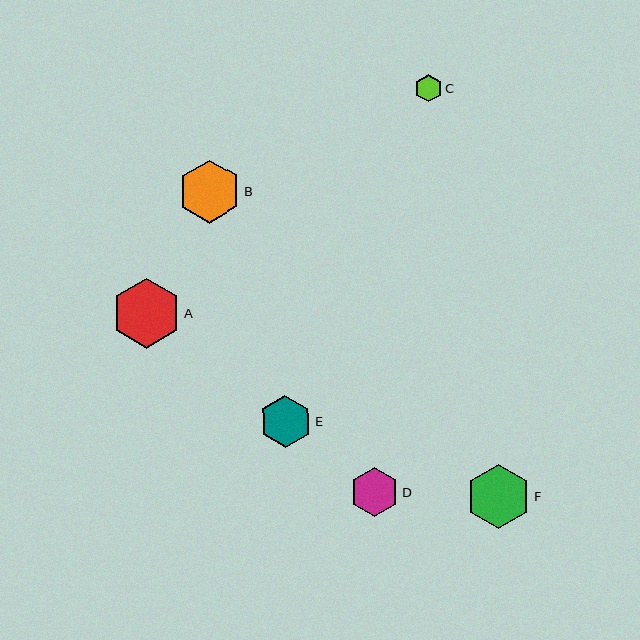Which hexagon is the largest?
Hexagon A is the largest with a size of approximately 70 pixels.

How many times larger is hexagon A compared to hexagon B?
Hexagon A is approximately 1.1 times the size of hexagon B.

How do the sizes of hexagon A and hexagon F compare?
Hexagon A and hexagon F are approximately the same size.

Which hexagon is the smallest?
Hexagon C is the smallest with a size of approximately 28 pixels.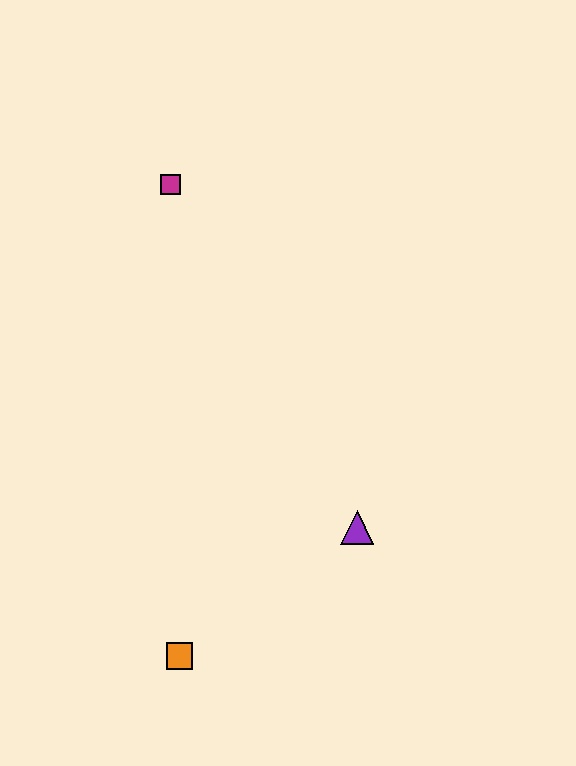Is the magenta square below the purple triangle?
No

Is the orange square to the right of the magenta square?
Yes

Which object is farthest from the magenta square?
The orange square is farthest from the magenta square.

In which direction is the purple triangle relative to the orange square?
The purple triangle is to the right of the orange square.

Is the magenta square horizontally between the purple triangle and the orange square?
No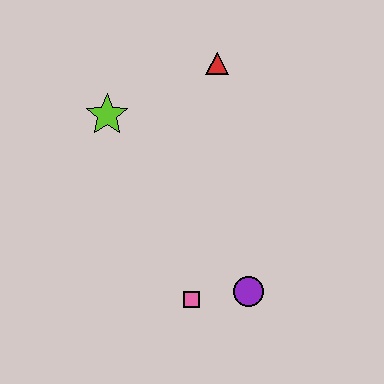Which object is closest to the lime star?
The red triangle is closest to the lime star.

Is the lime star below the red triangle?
Yes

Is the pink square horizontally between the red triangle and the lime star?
Yes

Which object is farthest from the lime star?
The purple circle is farthest from the lime star.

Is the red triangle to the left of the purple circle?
Yes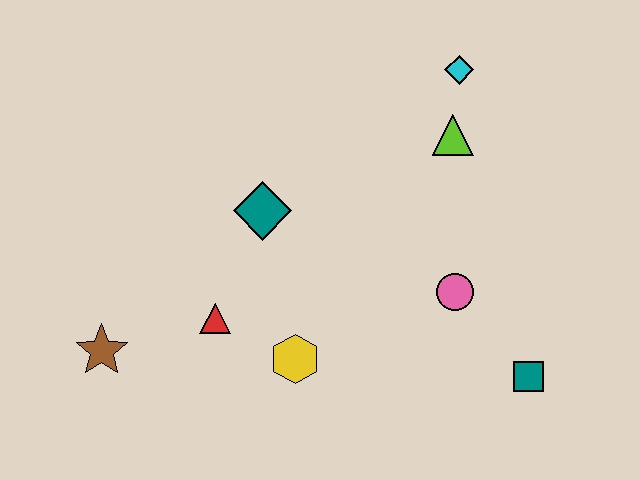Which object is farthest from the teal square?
The brown star is farthest from the teal square.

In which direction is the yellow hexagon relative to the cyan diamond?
The yellow hexagon is below the cyan diamond.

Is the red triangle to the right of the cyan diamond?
No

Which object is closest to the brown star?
The red triangle is closest to the brown star.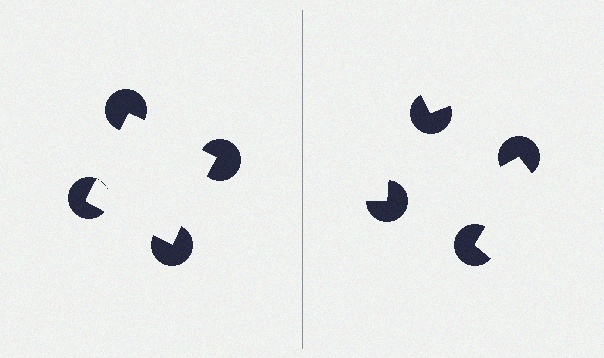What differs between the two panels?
The pac-man discs are positioned identically on both sides; only the wedge orientations differ. On the left they align to a square; on the right they are misaligned.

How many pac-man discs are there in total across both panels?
8 — 4 on each side.